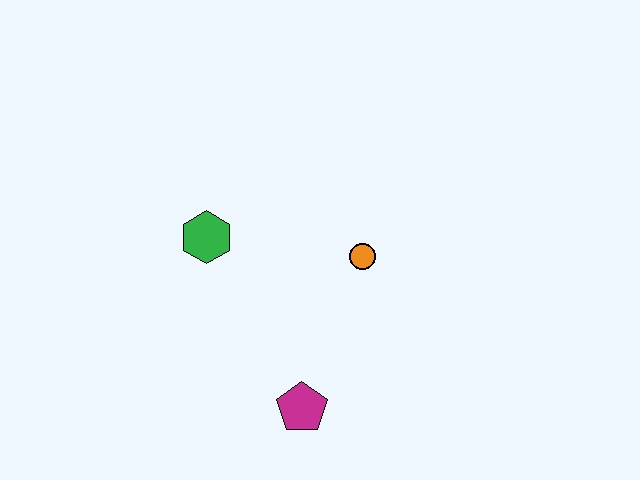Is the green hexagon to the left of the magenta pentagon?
Yes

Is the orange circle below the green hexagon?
Yes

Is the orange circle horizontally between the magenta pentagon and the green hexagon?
No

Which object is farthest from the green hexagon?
The magenta pentagon is farthest from the green hexagon.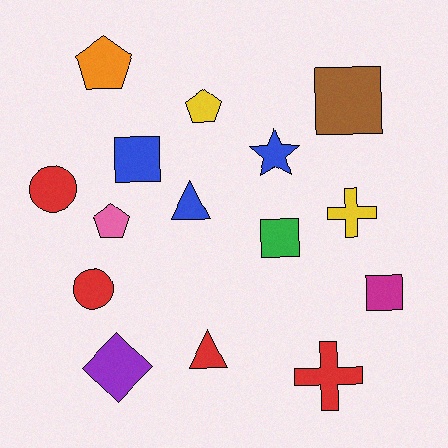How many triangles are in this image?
There are 2 triangles.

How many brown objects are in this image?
There is 1 brown object.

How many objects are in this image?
There are 15 objects.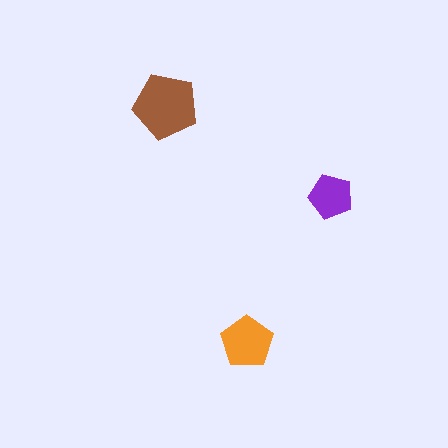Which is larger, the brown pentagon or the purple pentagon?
The brown one.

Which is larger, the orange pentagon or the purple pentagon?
The orange one.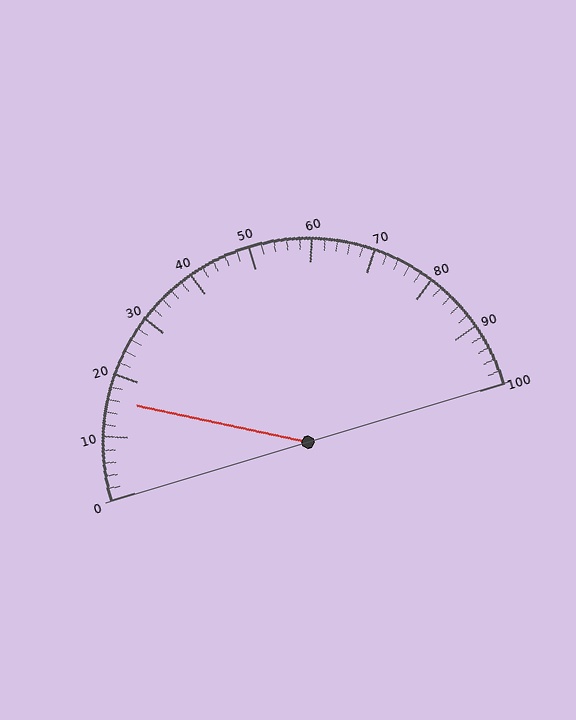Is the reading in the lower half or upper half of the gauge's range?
The reading is in the lower half of the range (0 to 100).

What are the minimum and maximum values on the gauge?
The gauge ranges from 0 to 100.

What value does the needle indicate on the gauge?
The needle indicates approximately 16.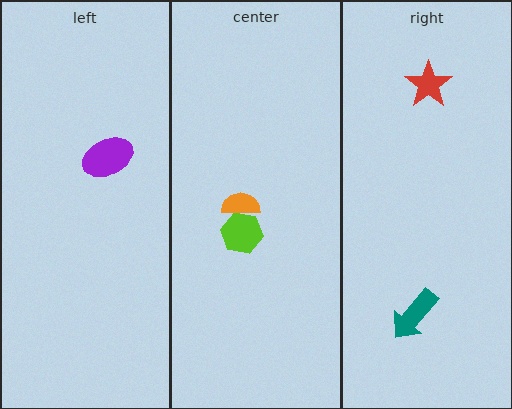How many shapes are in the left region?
1.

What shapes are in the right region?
The red star, the teal arrow.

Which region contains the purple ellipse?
The left region.